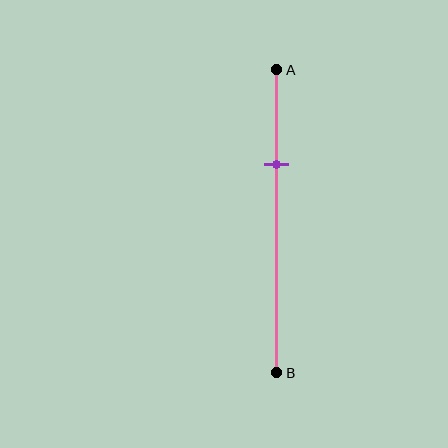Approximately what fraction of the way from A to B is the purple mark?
The purple mark is approximately 30% of the way from A to B.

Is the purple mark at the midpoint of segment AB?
No, the mark is at about 30% from A, not at the 50% midpoint.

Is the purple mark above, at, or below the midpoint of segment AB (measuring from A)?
The purple mark is above the midpoint of segment AB.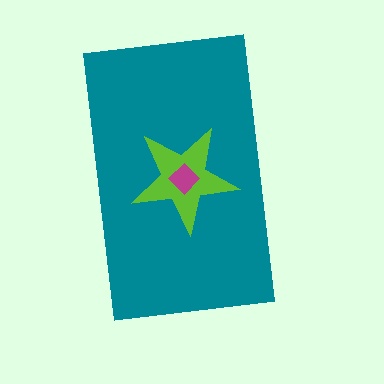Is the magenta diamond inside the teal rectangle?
Yes.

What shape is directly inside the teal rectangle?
The lime star.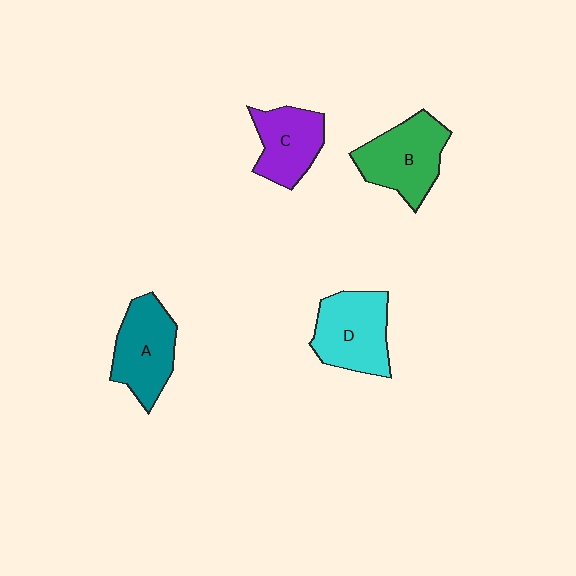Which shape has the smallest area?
Shape C (purple).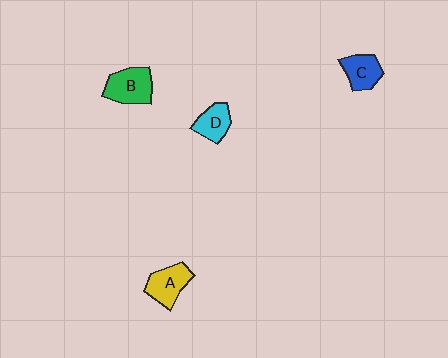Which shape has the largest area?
Shape B (green).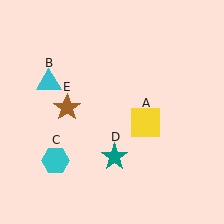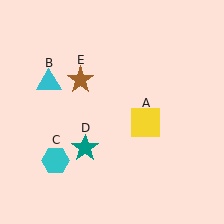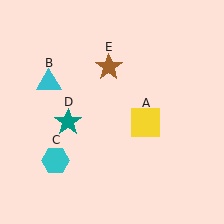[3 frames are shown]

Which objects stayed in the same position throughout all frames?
Yellow square (object A) and cyan triangle (object B) and cyan hexagon (object C) remained stationary.